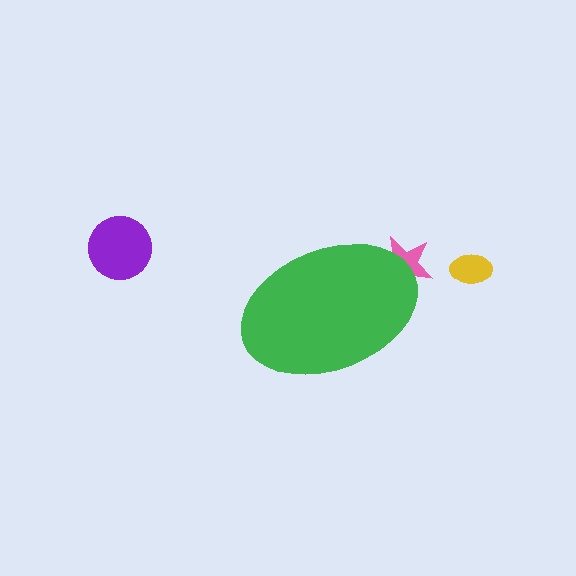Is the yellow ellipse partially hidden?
No, the yellow ellipse is fully visible.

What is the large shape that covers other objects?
A green ellipse.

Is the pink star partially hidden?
Yes, the pink star is partially hidden behind the green ellipse.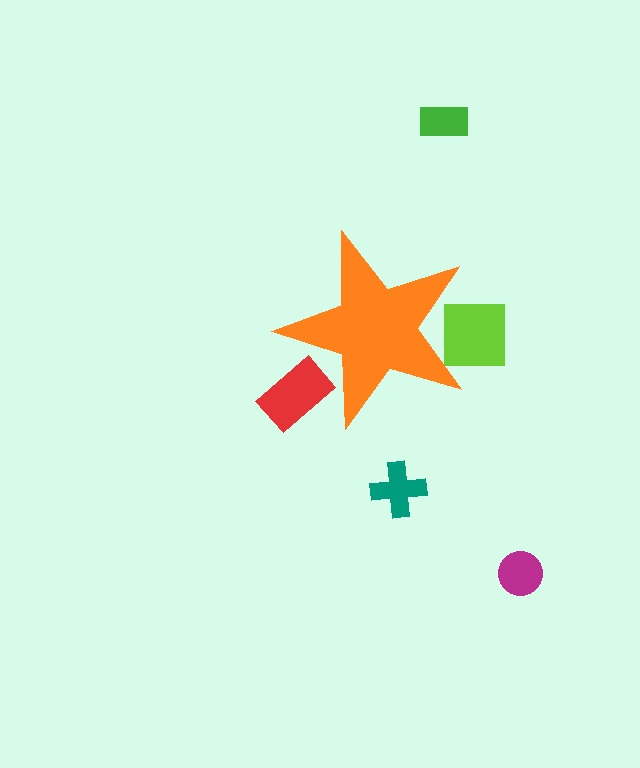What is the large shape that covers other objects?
An orange star.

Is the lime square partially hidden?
Yes, the lime square is partially hidden behind the orange star.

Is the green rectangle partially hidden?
No, the green rectangle is fully visible.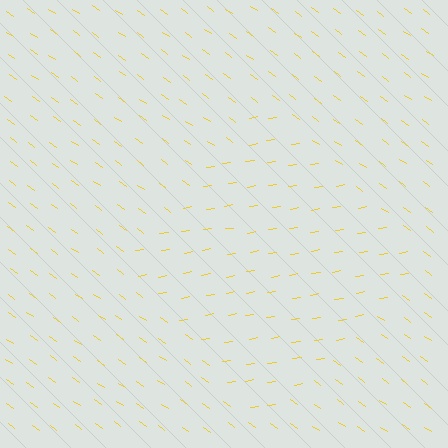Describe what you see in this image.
The image is filled with small yellow line segments. A diamond region in the image has lines oriented differently from the surrounding lines, creating a visible texture boundary.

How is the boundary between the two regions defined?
The boundary is defined purely by a change in line orientation (approximately 45 degrees difference). All lines are the same color and thickness.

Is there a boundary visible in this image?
Yes, there is a texture boundary formed by a change in line orientation.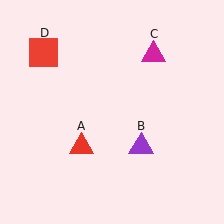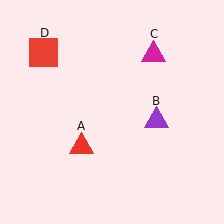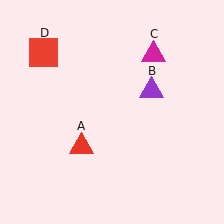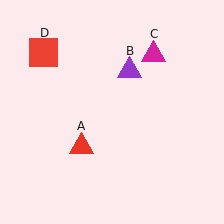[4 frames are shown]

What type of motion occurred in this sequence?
The purple triangle (object B) rotated counterclockwise around the center of the scene.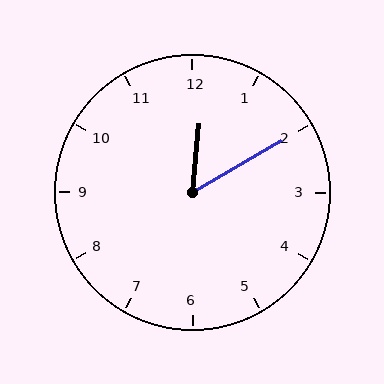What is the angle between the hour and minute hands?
Approximately 55 degrees.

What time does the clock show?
12:10.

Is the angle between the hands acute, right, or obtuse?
It is acute.